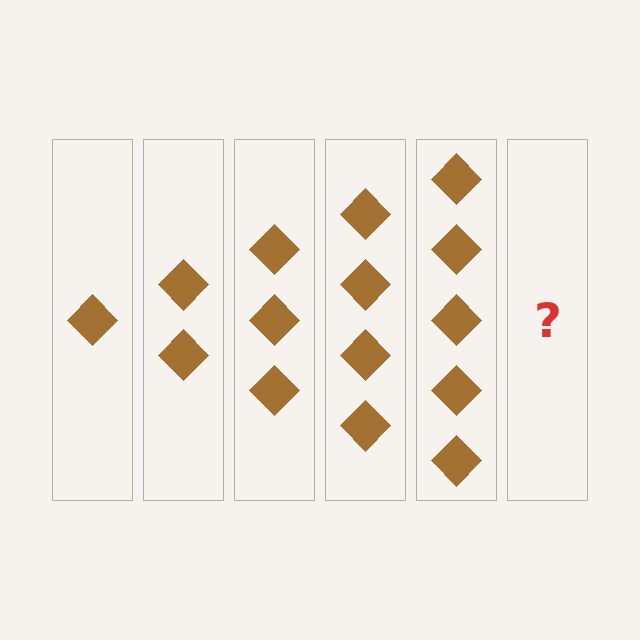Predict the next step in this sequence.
The next step is 6 diamonds.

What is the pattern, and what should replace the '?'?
The pattern is that each step adds one more diamond. The '?' should be 6 diamonds.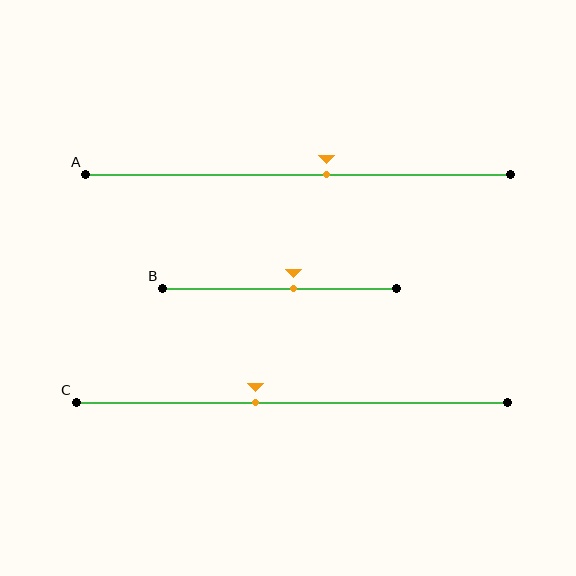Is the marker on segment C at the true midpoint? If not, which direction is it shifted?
No, the marker on segment C is shifted to the left by about 8% of the segment length.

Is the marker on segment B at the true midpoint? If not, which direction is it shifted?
No, the marker on segment B is shifted to the right by about 6% of the segment length.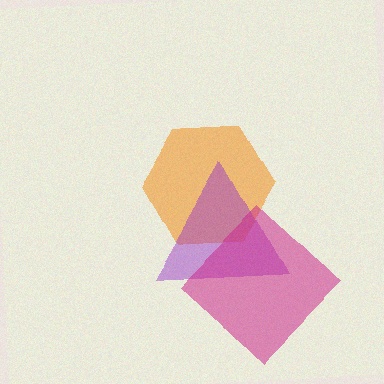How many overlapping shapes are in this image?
There are 3 overlapping shapes in the image.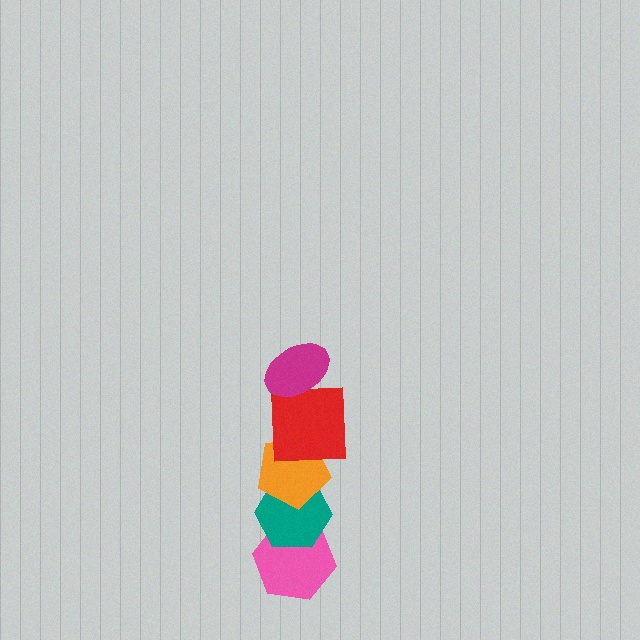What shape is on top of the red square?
The magenta ellipse is on top of the red square.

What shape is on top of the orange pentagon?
The red square is on top of the orange pentagon.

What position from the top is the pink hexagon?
The pink hexagon is 5th from the top.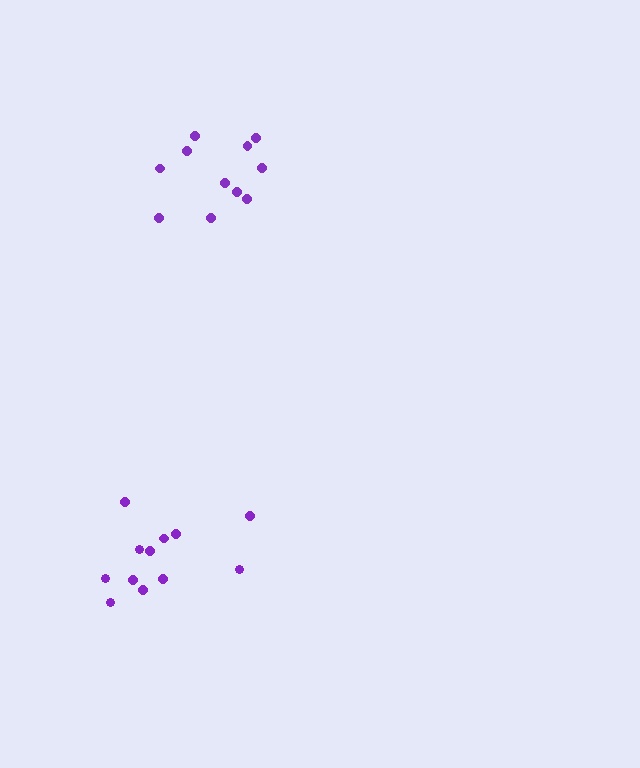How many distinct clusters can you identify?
There are 2 distinct clusters.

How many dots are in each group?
Group 1: 12 dots, Group 2: 11 dots (23 total).